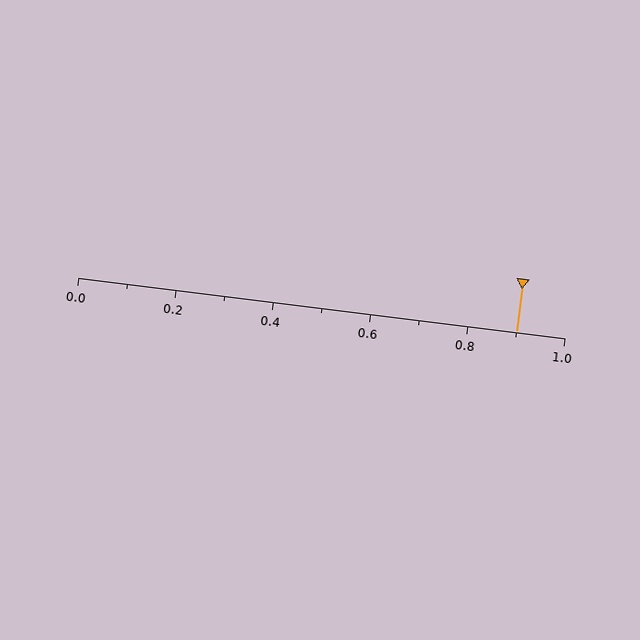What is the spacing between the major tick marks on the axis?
The major ticks are spaced 0.2 apart.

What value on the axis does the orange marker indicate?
The marker indicates approximately 0.9.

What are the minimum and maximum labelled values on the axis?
The axis runs from 0.0 to 1.0.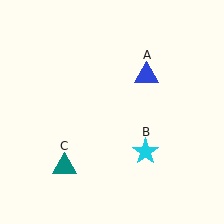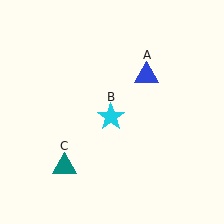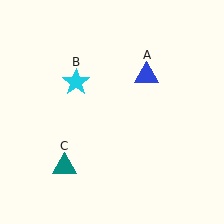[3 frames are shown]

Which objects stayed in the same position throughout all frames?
Blue triangle (object A) and teal triangle (object C) remained stationary.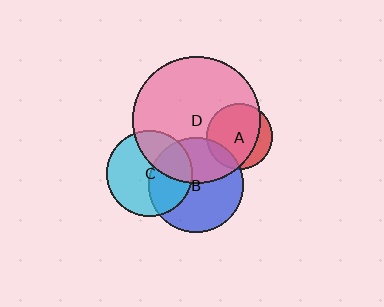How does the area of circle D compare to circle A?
Approximately 3.7 times.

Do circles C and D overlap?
Yes.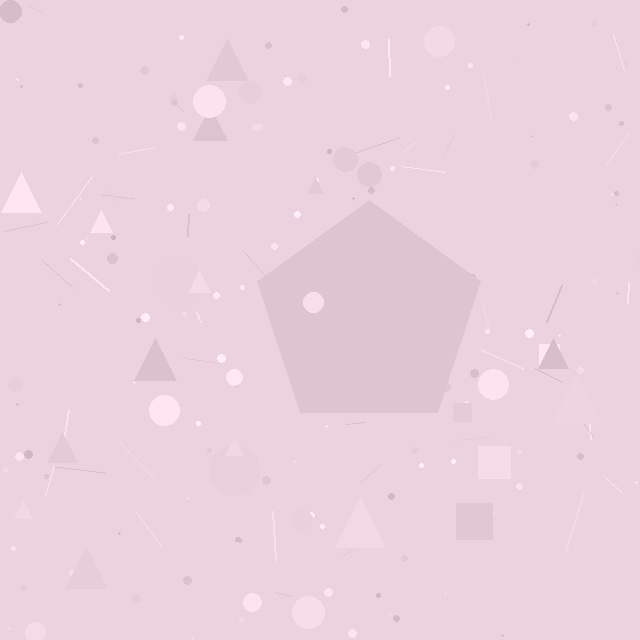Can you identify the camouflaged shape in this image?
The camouflaged shape is a pentagon.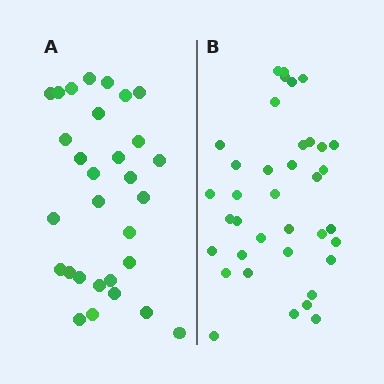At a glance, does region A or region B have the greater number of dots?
Region B (the right region) has more dots.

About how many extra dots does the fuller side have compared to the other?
Region B has roughly 8 or so more dots than region A.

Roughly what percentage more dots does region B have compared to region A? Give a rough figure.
About 25% more.